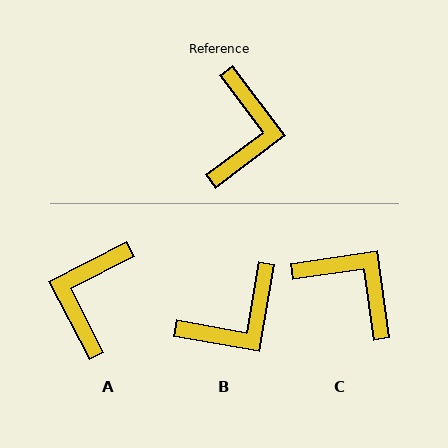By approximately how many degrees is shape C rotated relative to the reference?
Approximately 61 degrees counter-clockwise.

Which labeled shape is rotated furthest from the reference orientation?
A, about 170 degrees away.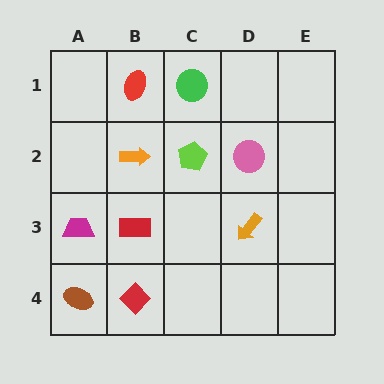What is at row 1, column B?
A red ellipse.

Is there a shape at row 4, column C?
No, that cell is empty.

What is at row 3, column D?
An orange arrow.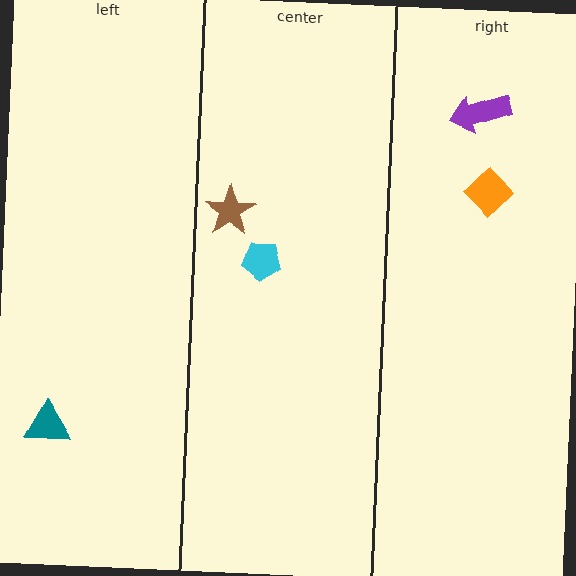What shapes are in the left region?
The teal triangle.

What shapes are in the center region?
The cyan pentagon, the brown star.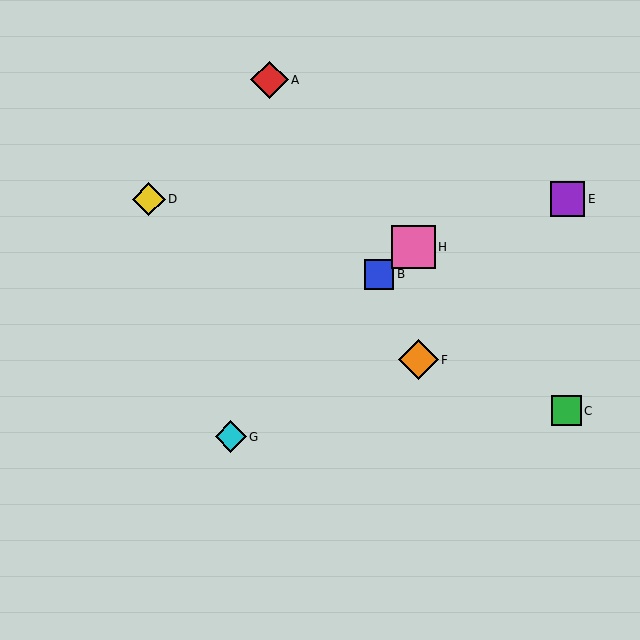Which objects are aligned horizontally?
Objects D, E are aligned horizontally.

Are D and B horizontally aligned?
No, D is at y≈199 and B is at y≈274.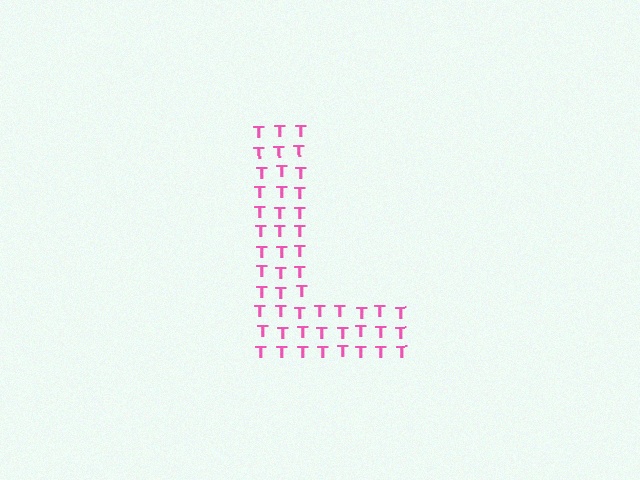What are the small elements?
The small elements are letter T's.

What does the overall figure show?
The overall figure shows the letter L.